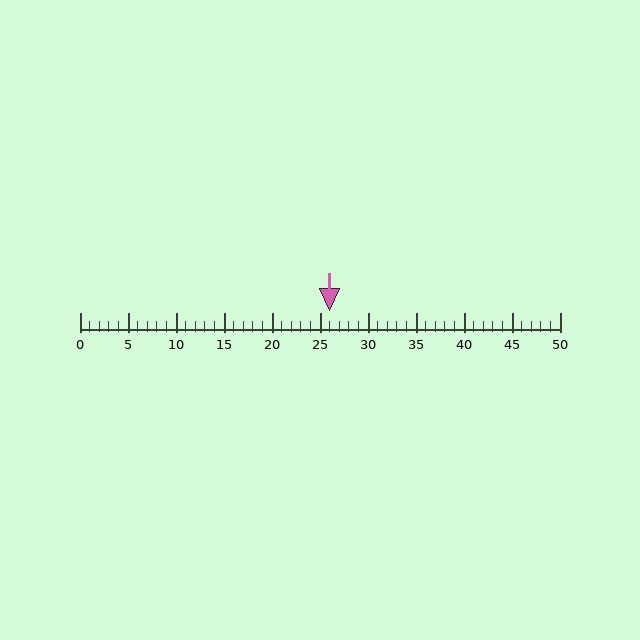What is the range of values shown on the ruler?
The ruler shows values from 0 to 50.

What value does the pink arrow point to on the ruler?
The pink arrow points to approximately 26.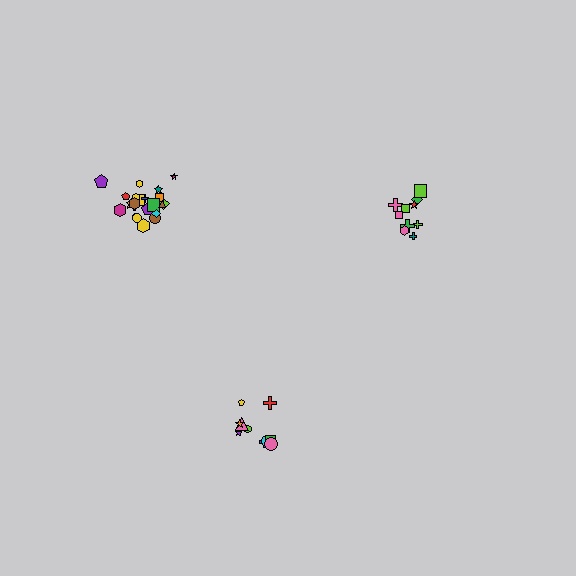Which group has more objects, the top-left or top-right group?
The top-left group.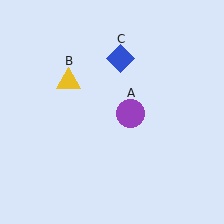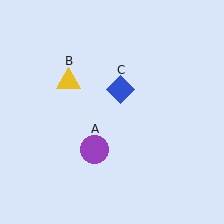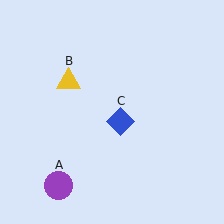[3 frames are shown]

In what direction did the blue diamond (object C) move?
The blue diamond (object C) moved down.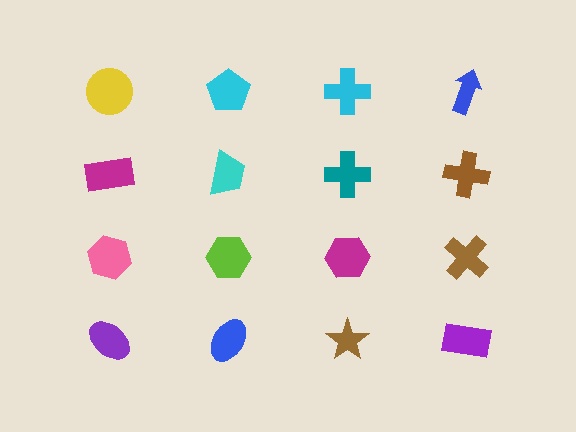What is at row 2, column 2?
A cyan trapezoid.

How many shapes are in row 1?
4 shapes.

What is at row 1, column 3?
A cyan cross.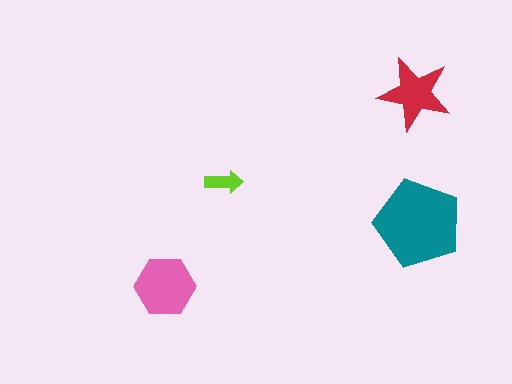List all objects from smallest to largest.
The lime arrow, the red star, the pink hexagon, the teal pentagon.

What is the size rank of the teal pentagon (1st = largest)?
1st.